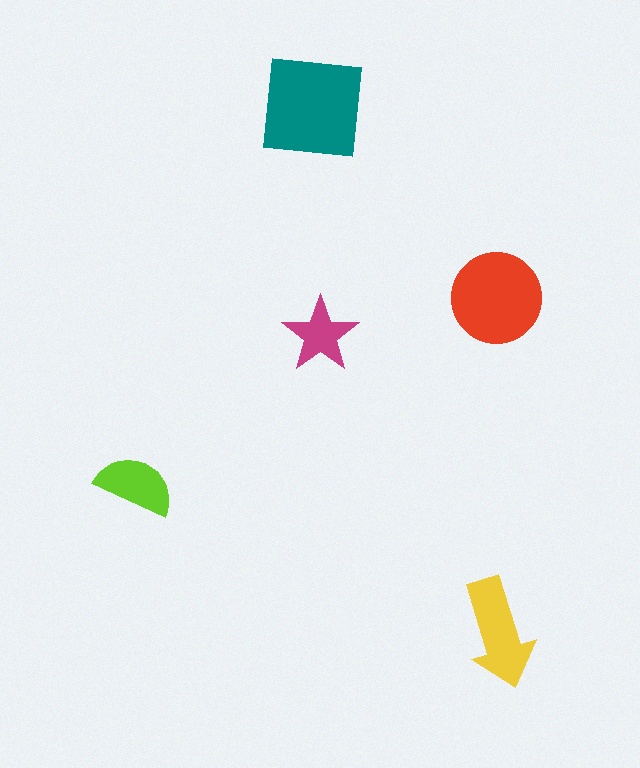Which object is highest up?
The teal square is topmost.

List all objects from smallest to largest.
The magenta star, the lime semicircle, the yellow arrow, the red circle, the teal square.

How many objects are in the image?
There are 5 objects in the image.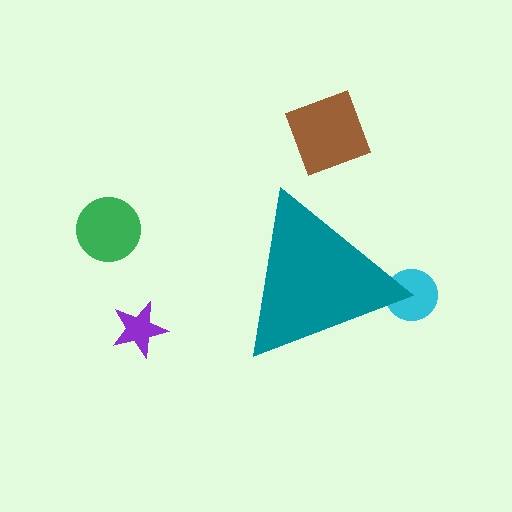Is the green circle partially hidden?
No, the green circle is fully visible.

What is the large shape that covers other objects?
A teal triangle.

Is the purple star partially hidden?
No, the purple star is fully visible.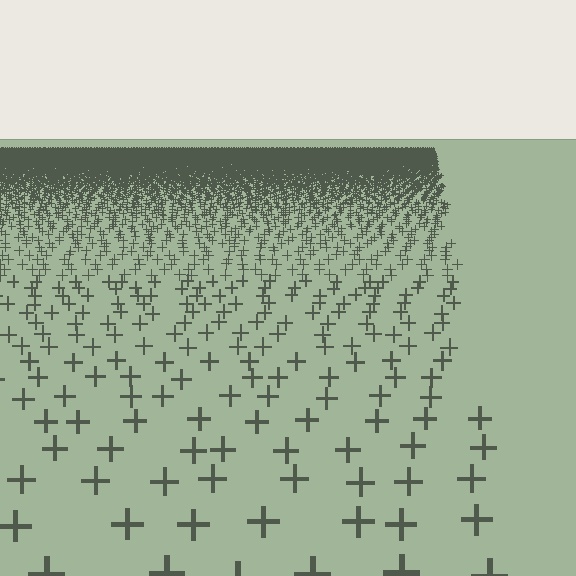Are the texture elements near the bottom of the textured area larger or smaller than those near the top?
Larger. Near the bottom, elements are closer to the viewer and appear at a bigger on-screen size.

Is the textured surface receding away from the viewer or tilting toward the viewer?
The surface is receding away from the viewer. Texture elements get smaller and denser toward the top.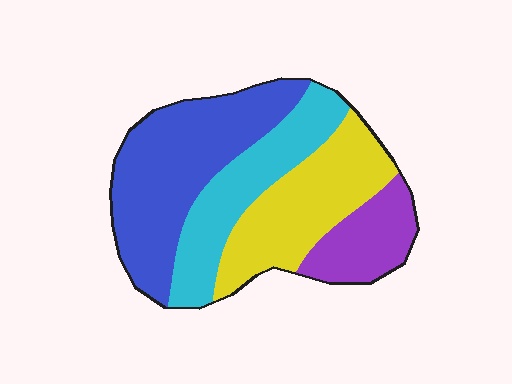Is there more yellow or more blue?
Blue.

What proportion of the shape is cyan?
Cyan covers roughly 25% of the shape.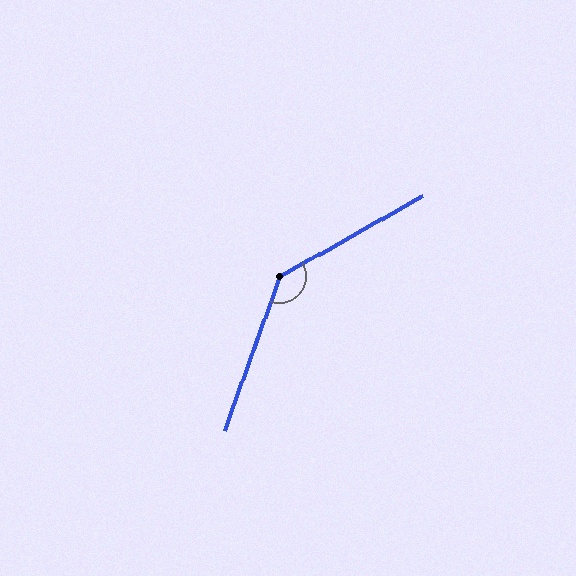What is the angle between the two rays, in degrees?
Approximately 139 degrees.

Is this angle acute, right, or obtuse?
It is obtuse.